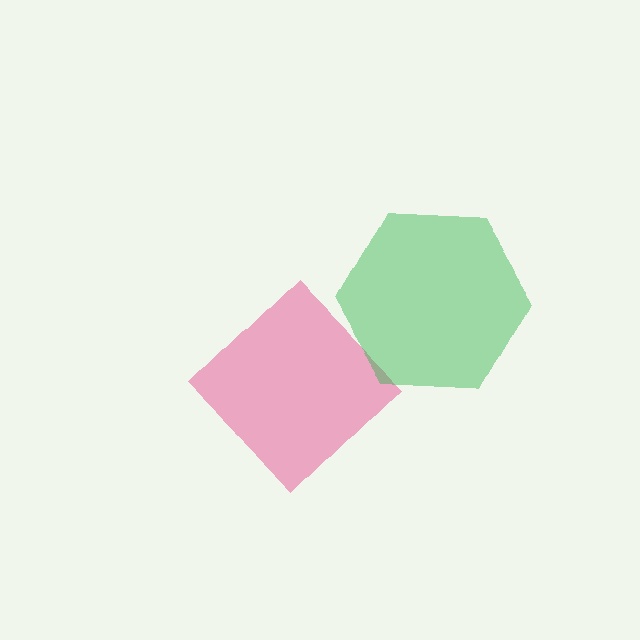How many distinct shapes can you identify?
There are 2 distinct shapes: a pink diamond, a green hexagon.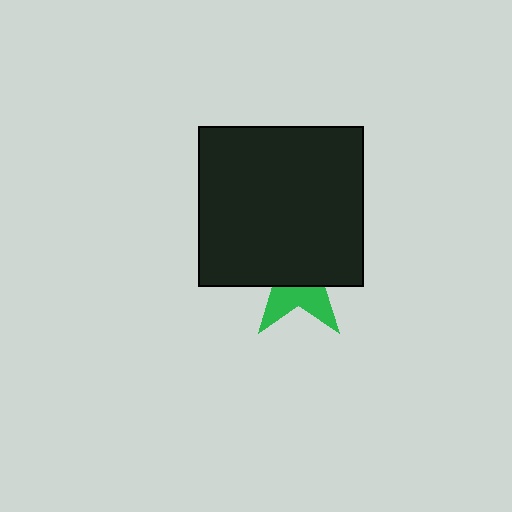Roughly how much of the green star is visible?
A small part of it is visible (roughly 36%).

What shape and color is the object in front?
The object in front is a black rectangle.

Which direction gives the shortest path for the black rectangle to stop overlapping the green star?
Moving up gives the shortest separation.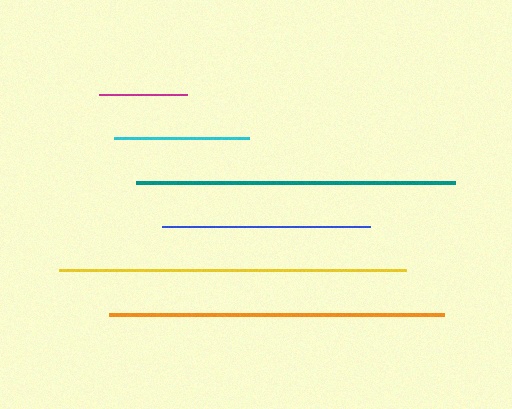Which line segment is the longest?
The yellow line is the longest at approximately 347 pixels.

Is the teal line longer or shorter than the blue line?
The teal line is longer than the blue line.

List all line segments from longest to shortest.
From longest to shortest: yellow, orange, teal, blue, cyan, magenta.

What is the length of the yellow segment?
The yellow segment is approximately 347 pixels long.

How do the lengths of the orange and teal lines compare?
The orange and teal lines are approximately the same length.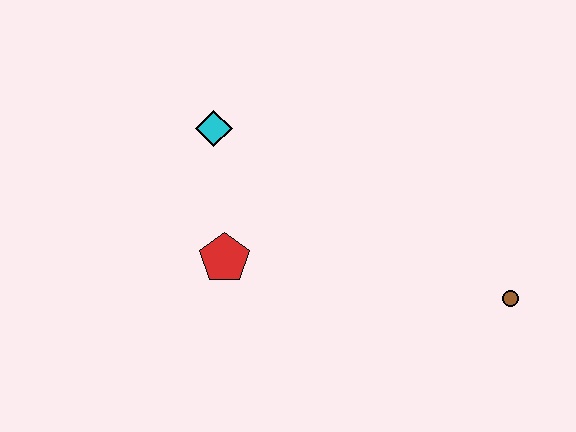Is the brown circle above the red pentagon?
No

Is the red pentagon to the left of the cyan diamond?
No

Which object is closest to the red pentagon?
The cyan diamond is closest to the red pentagon.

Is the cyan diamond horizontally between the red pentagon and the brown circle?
No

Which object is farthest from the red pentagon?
The brown circle is farthest from the red pentagon.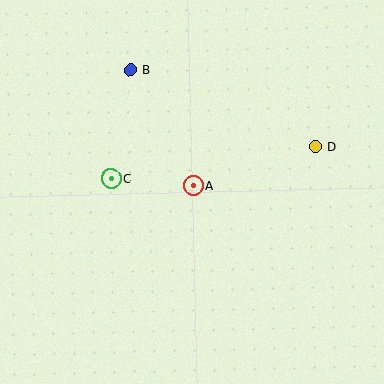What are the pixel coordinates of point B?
Point B is at (130, 70).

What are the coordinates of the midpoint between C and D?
The midpoint between C and D is at (213, 163).